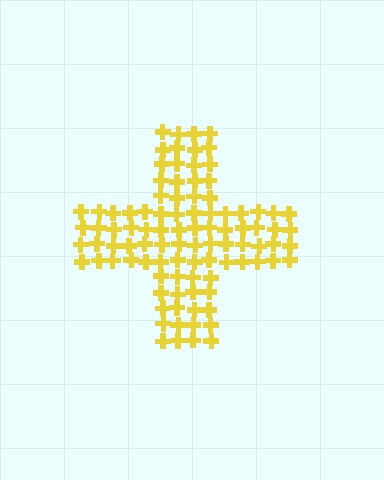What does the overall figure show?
The overall figure shows a cross.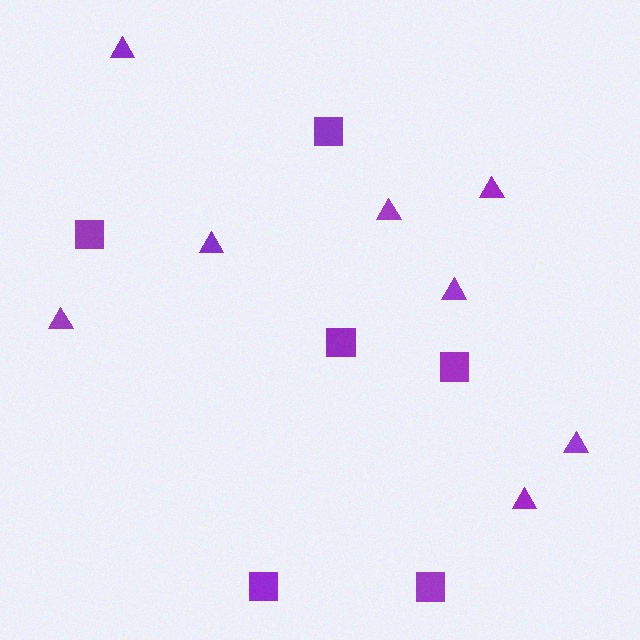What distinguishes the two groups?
There are 2 groups: one group of squares (6) and one group of triangles (8).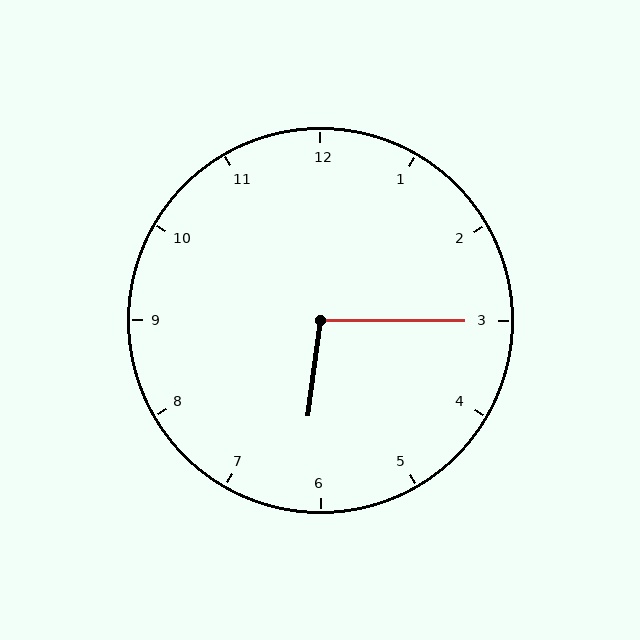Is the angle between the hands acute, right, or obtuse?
It is obtuse.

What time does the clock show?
6:15.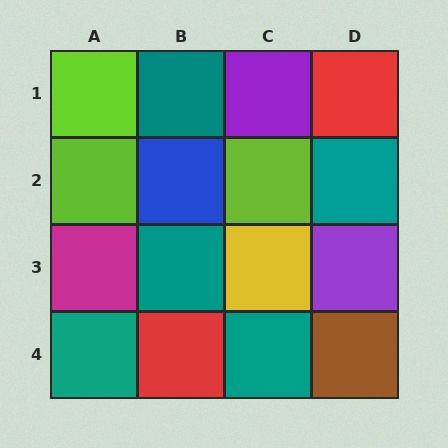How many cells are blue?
1 cell is blue.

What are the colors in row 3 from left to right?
Magenta, teal, yellow, purple.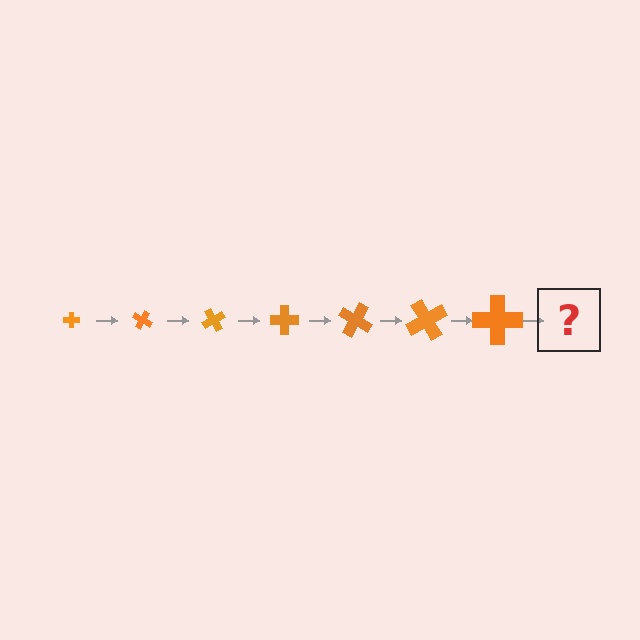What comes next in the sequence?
The next element should be a cross, larger than the previous one and rotated 210 degrees from the start.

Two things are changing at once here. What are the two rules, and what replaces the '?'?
The two rules are that the cross grows larger each step and it rotates 30 degrees each step. The '?' should be a cross, larger than the previous one and rotated 210 degrees from the start.